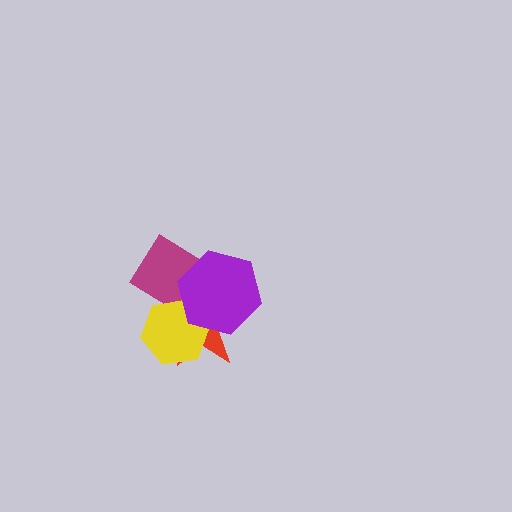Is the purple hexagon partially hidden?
No, no other shape covers it.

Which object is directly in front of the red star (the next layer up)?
The yellow hexagon is directly in front of the red star.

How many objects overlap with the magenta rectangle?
3 objects overlap with the magenta rectangle.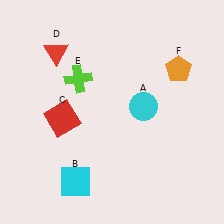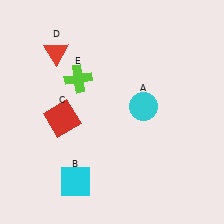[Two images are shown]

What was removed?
The orange pentagon (F) was removed in Image 2.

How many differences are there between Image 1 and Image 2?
There is 1 difference between the two images.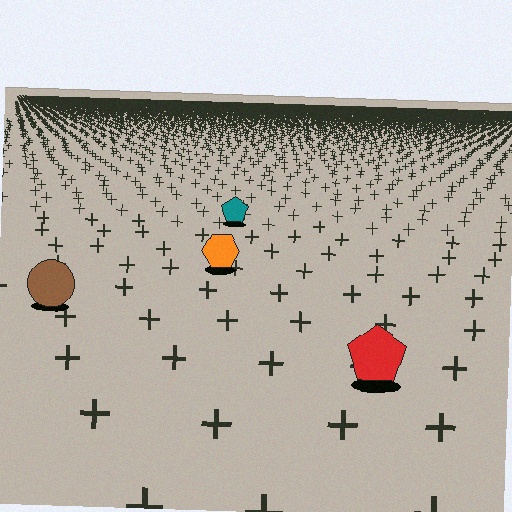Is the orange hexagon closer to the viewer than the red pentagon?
No. The red pentagon is closer — you can tell from the texture gradient: the ground texture is coarser near it.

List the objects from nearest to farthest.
From nearest to farthest: the red pentagon, the brown circle, the orange hexagon, the teal pentagon.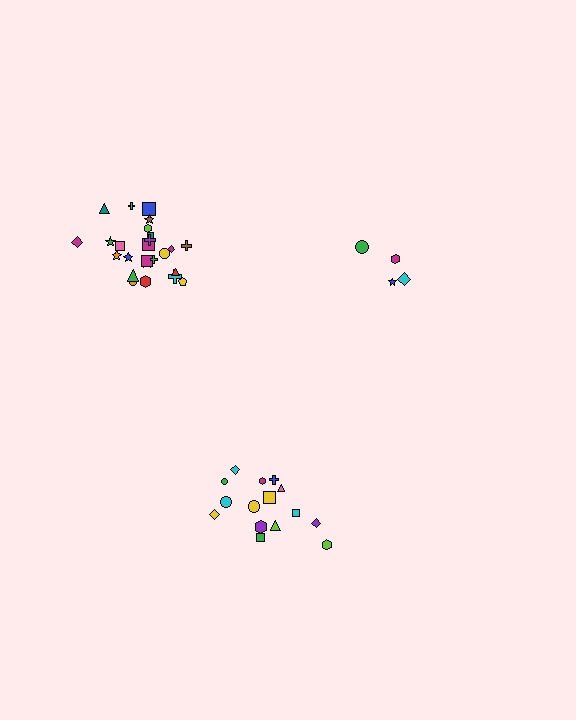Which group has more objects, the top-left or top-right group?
The top-left group.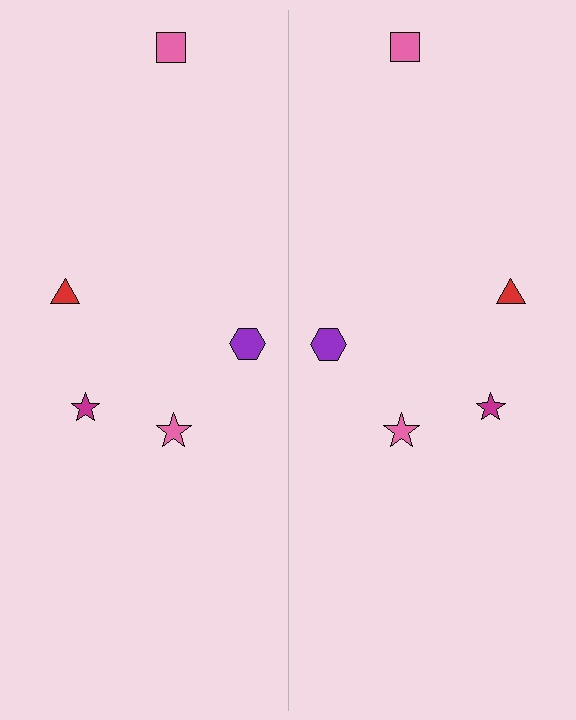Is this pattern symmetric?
Yes, this pattern has bilateral (reflection) symmetry.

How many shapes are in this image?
There are 10 shapes in this image.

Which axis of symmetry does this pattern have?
The pattern has a vertical axis of symmetry running through the center of the image.